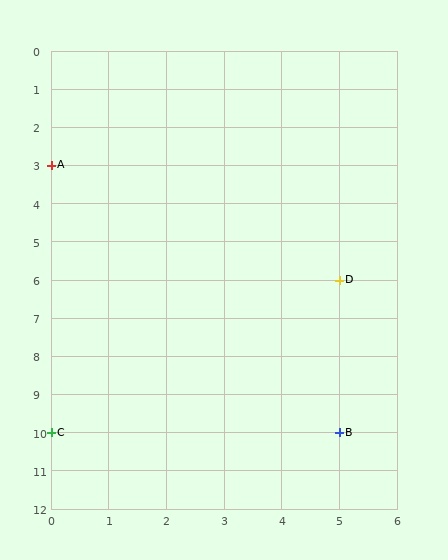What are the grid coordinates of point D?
Point D is at grid coordinates (5, 6).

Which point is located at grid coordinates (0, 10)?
Point C is at (0, 10).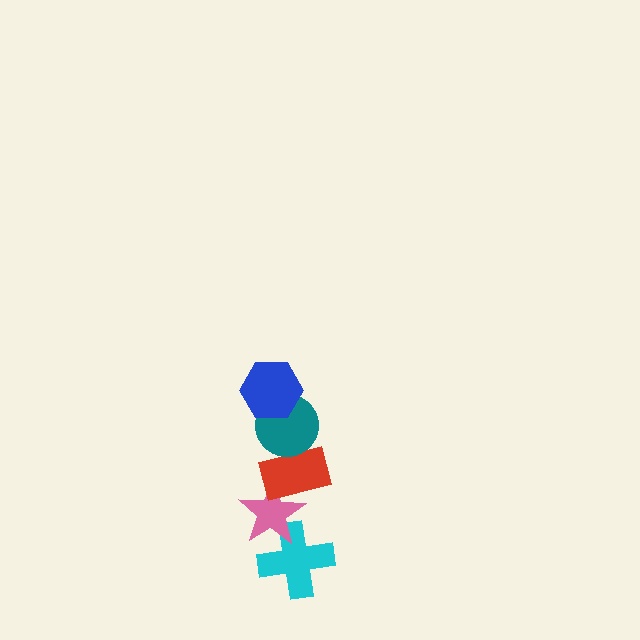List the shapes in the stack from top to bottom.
From top to bottom: the blue hexagon, the teal circle, the red rectangle, the pink star, the cyan cross.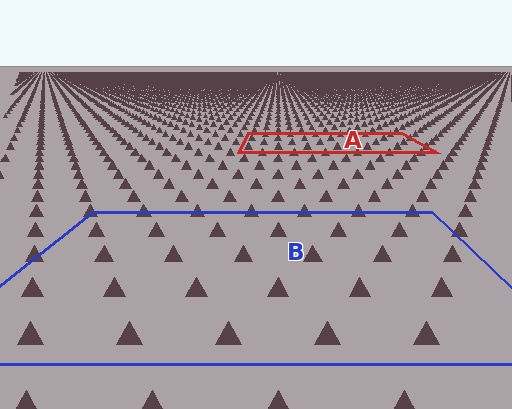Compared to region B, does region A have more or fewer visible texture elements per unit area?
Region A has more texture elements per unit area — they are packed more densely because it is farther away.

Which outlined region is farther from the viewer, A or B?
Region A is farther from the viewer — the texture elements inside it appear smaller and more densely packed.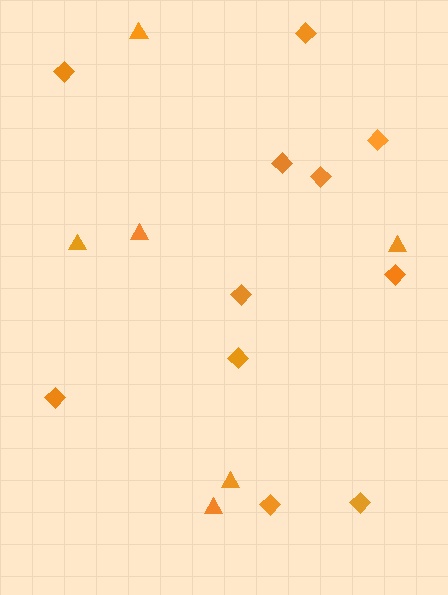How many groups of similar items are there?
There are 2 groups: one group of triangles (6) and one group of diamonds (11).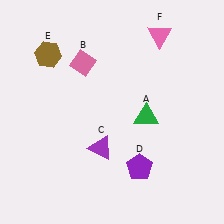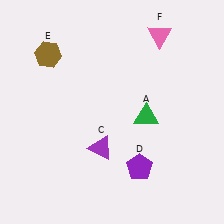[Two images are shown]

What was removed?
The pink diamond (B) was removed in Image 2.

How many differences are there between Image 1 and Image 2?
There is 1 difference between the two images.